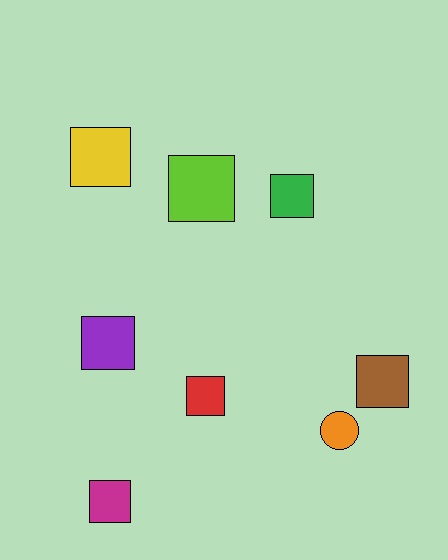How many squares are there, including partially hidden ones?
There are 7 squares.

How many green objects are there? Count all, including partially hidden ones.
There is 1 green object.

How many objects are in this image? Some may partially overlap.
There are 8 objects.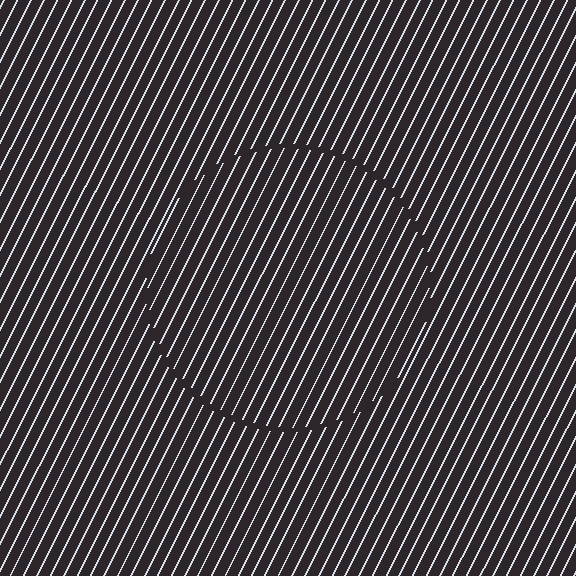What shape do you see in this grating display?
An illusory circle. The interior of the shape contains the same grating, shifted by half a period — the contour is defined by the phase discontinuity where line-ends from the inner and outer gratings abut.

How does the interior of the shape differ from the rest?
The interior of the shape contains the same grating, shifted by half a period — the contour is defined by the phase discontinuity where line-ends from the inner and outer gratings abut.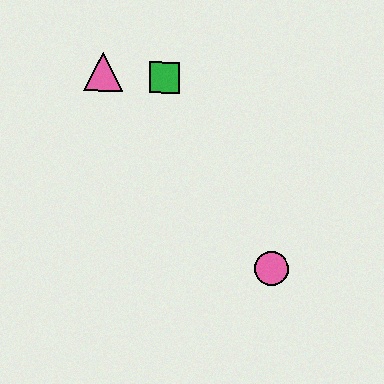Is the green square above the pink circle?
Yes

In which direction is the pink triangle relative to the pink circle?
The pink triangle is above the pink circle.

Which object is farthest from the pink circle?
The pink triangle is farthest from the pink circle.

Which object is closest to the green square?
The pink triangle is closest to the green square.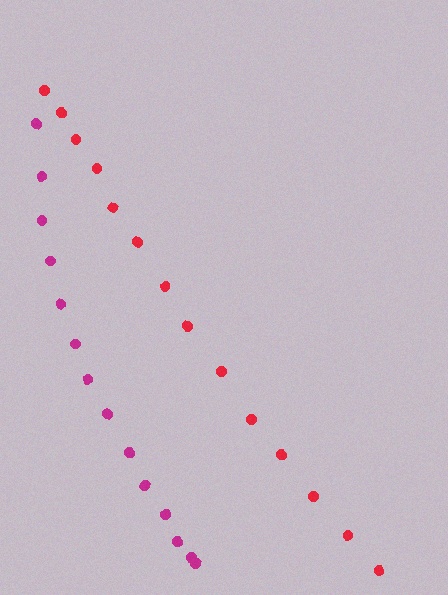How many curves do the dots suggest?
There are 2 distinct paths.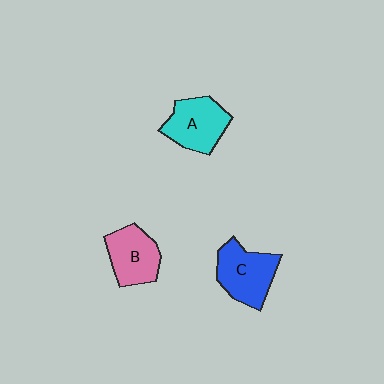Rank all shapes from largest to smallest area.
From largest to smallest: C (blue), A (cyan), B (pink).